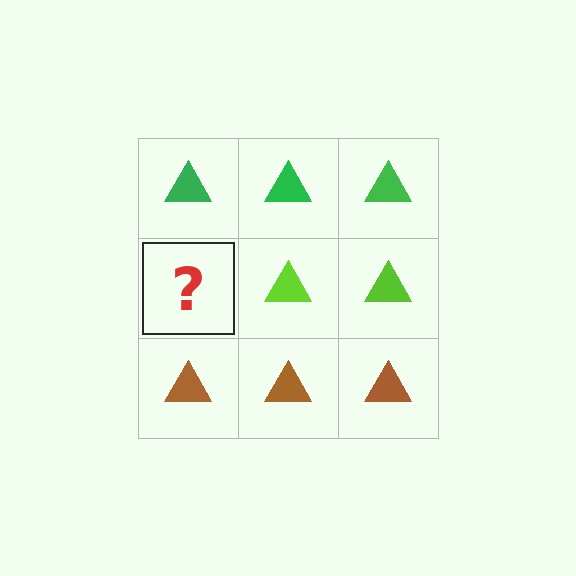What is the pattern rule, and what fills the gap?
The rule is that each row has a consistent color. The gap should be filled with a lime triangle.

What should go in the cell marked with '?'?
The missing cell should contain a lime triangle.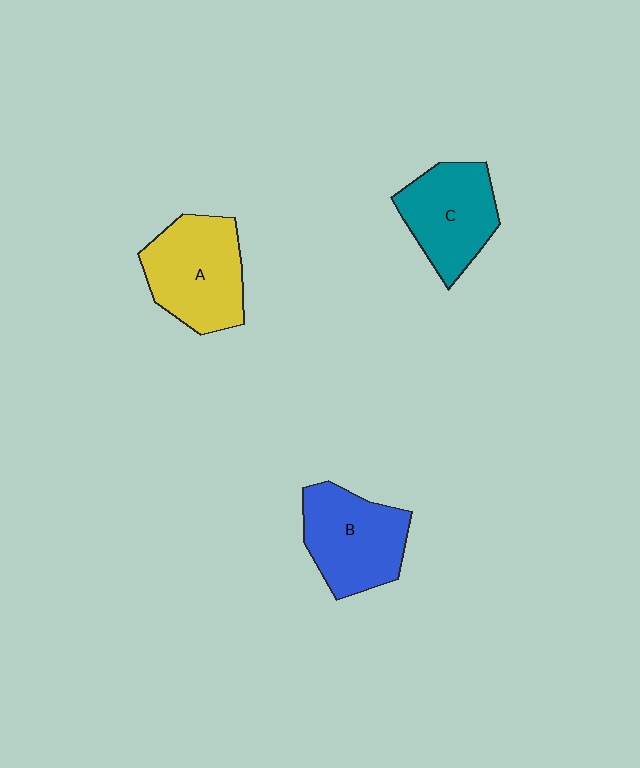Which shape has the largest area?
Shape A (yellow).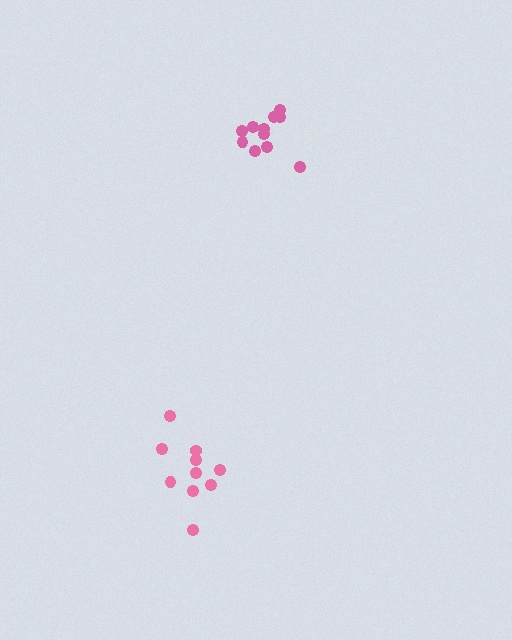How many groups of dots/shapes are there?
There are 2 groups.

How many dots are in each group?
Group 1: 11 dots, Group 2: 10 dots (21 total).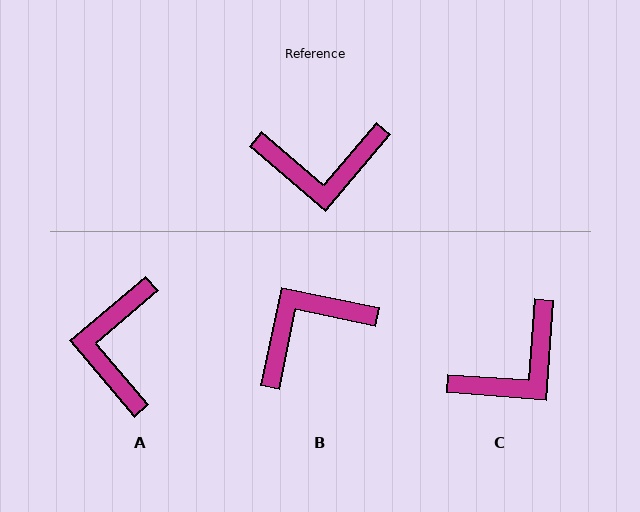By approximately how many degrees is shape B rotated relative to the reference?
Approximately 151 degrees clockwise.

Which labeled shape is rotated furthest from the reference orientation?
B, about 151 degrees away.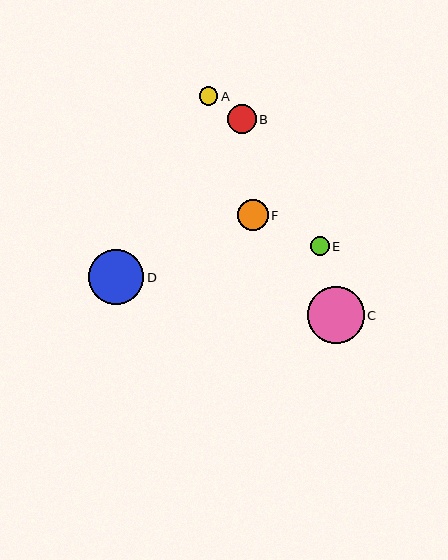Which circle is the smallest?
Circle A is the smallest with a size of approximately 19 pixels.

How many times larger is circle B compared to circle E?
Circle B is approximately 1.5 times the size of circle E.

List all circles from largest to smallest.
From largest to smallest: C, D, F, B, E, A.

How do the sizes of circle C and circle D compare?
Circle C and circle D are approximately the same size.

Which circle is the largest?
Circle C is the largest with a size of approximately 56 pixels.